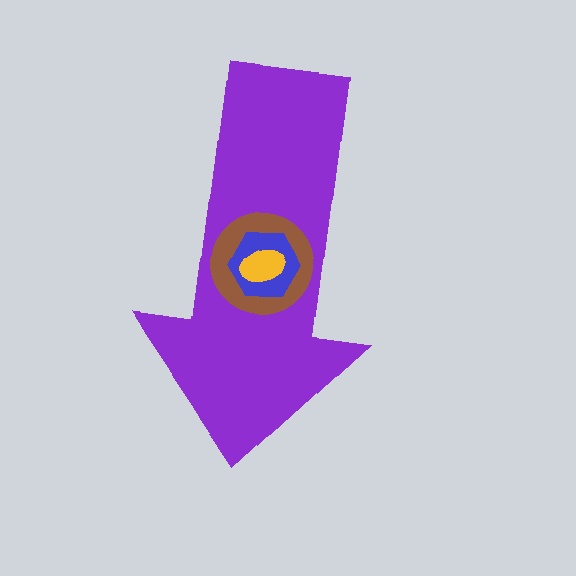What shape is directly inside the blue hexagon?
The yellow ellipse.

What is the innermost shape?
The yellow ellipse.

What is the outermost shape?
The purple arrow.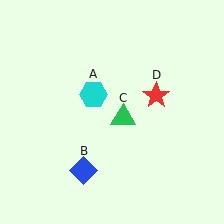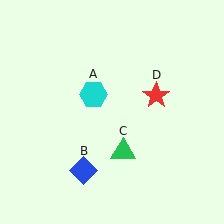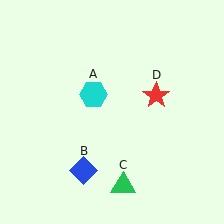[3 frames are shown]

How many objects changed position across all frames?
1 object changed position: green triangle (object C).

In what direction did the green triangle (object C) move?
The green triangle (object C) moved down.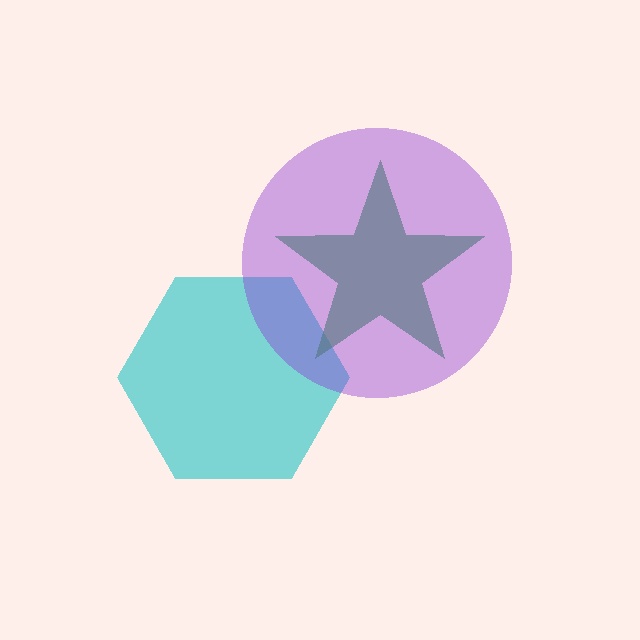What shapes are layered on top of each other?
The layered shapes are: a cyan hexagon, a green star, a purple circle.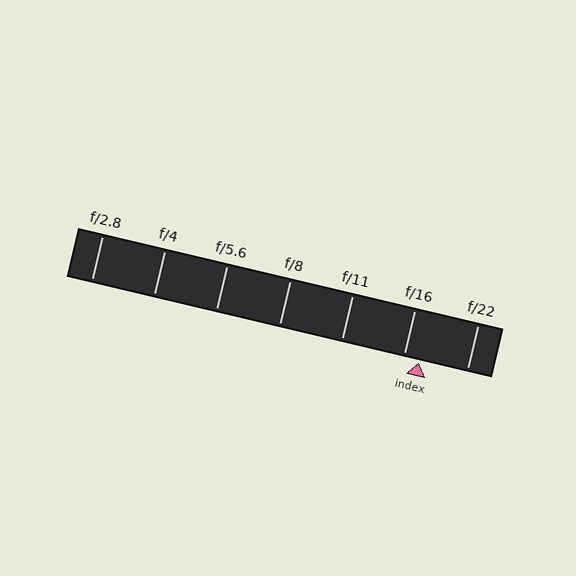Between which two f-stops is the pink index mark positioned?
The index mark is between f/16 and f/22.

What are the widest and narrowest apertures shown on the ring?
The widest aperture shown is f/2.8 and the narrowest is f/22.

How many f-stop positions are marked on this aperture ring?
There are 7 f-stop positions marked.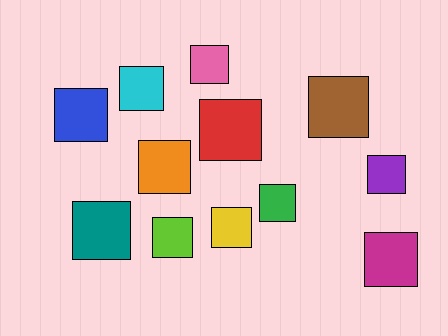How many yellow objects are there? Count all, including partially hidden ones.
There is 1 yellow object.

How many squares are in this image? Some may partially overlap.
There are 12 squares.